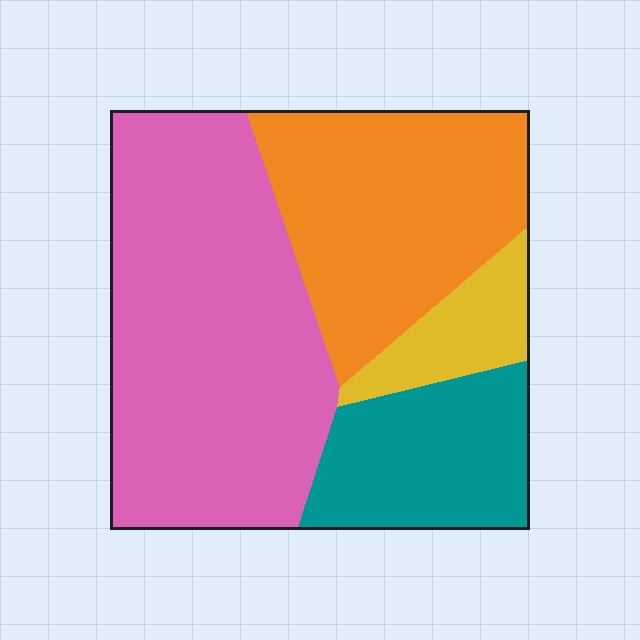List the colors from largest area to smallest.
From largest to smallest: pink, orange, teal, yellow.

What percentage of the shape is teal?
Teal covers about 15% of the shape.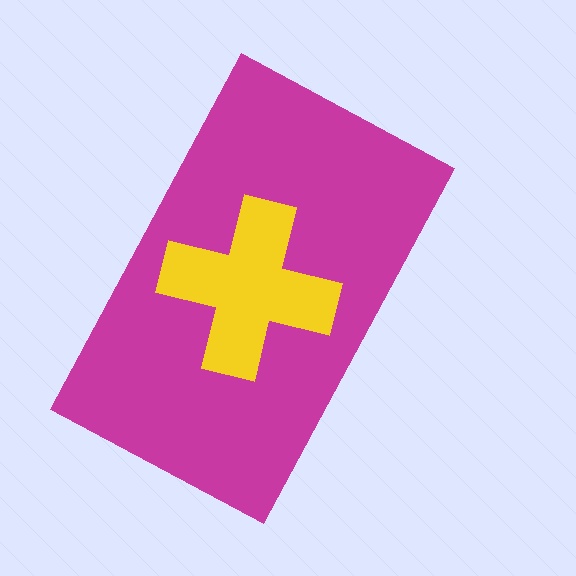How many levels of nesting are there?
2.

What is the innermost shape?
The yellow cross.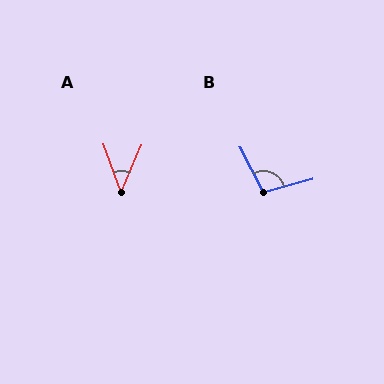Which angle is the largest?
B, at approximately 102 degrees.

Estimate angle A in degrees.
Approximately 44 degrees.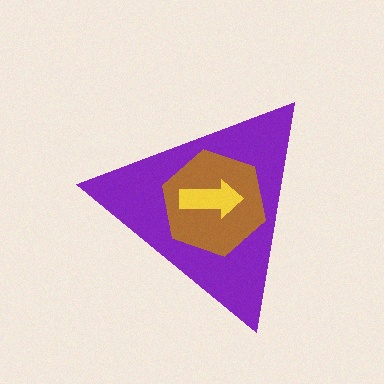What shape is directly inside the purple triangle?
The brown hexagon.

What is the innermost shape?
The yellow arrow.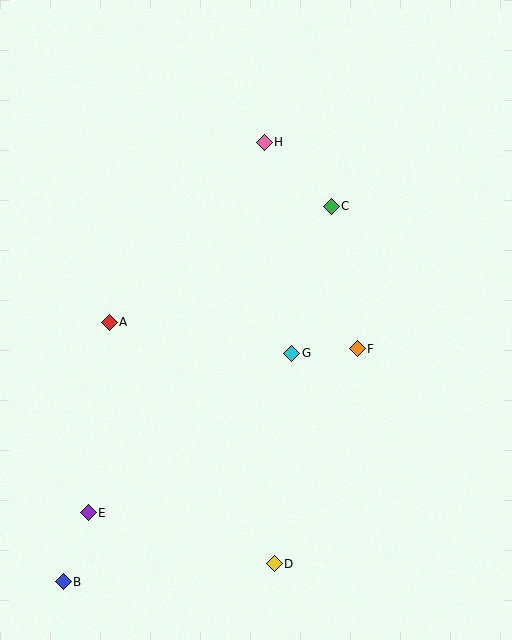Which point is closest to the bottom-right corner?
Point D is closest to the bottom-right corner.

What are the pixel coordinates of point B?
Point B is at (63, 582).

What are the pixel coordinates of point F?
Point F is at (357, 349).